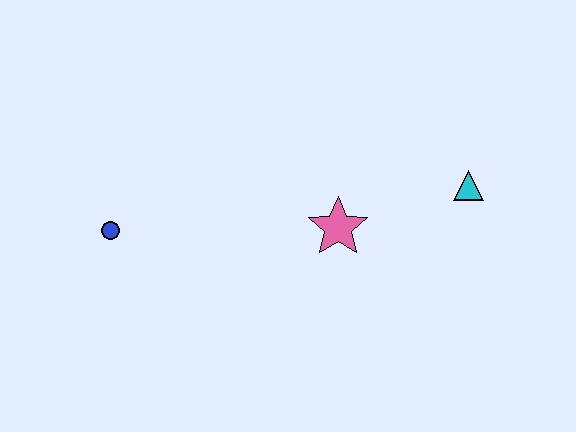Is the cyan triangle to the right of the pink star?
Yes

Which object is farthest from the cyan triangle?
The blue circle is farthest from the cyan triangle.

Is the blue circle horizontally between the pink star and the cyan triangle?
No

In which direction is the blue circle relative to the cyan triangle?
The blue circle is to the left of the cyan triangle.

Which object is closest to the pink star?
The cyan triangle is closest to the pink star.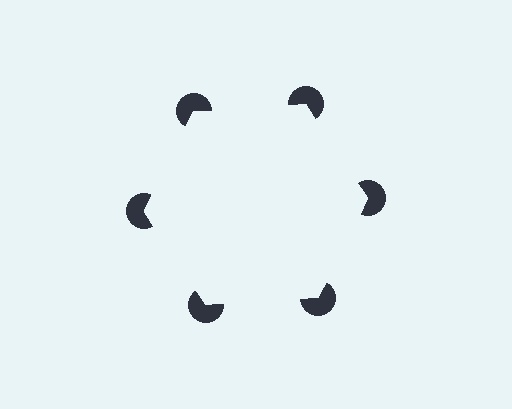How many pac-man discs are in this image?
There are 6 — one at each vertex of the illusory hexagon.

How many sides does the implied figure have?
6 sides.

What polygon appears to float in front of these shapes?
An illusory hexagon — its edges are inferred from the aligned wedge cuts in the pac-man discs, not physically drawn.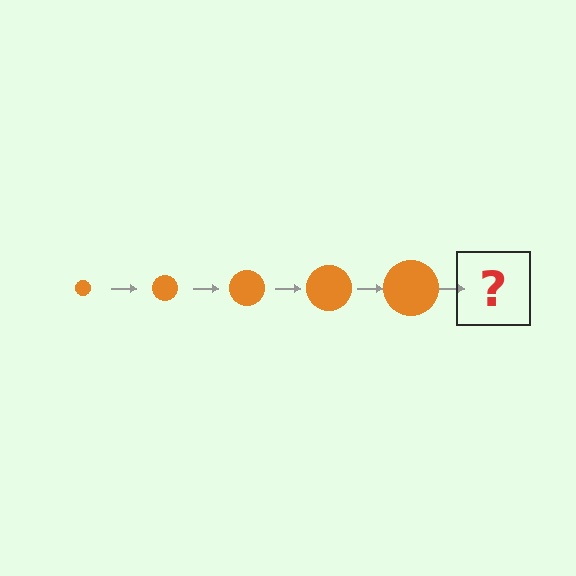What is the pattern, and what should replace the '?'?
The pattern is that the circle gets progressively larger each step. The '?' should be an orange circle, larger than the previous one.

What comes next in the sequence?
The next element should be an orange circle, larger than the previous one.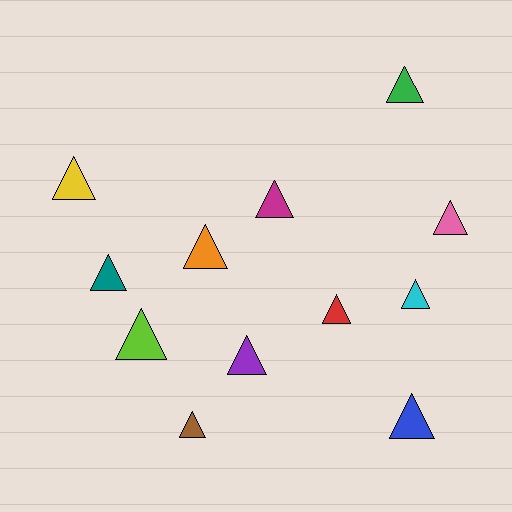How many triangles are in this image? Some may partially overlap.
There are 12 triangles.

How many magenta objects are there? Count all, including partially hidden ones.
There is 1 magenta object.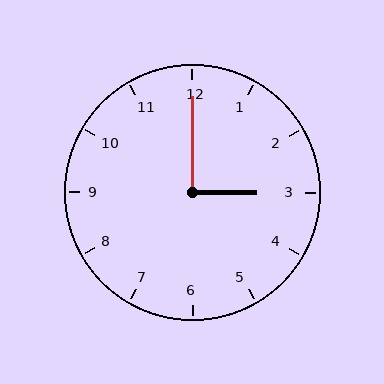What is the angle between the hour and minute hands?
Approximately 90 degrees.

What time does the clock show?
3:00.